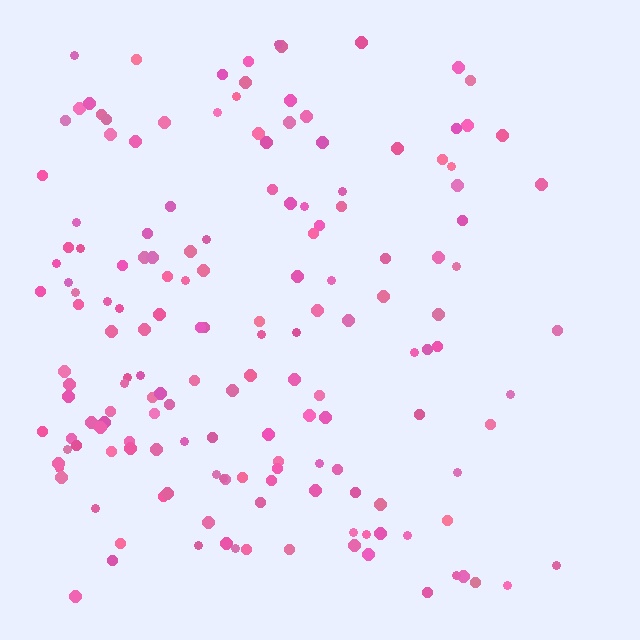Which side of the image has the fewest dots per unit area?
The right.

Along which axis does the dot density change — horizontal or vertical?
Horizontal.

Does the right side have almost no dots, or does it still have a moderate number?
Still a moderate number, just noticeably fewer than the left.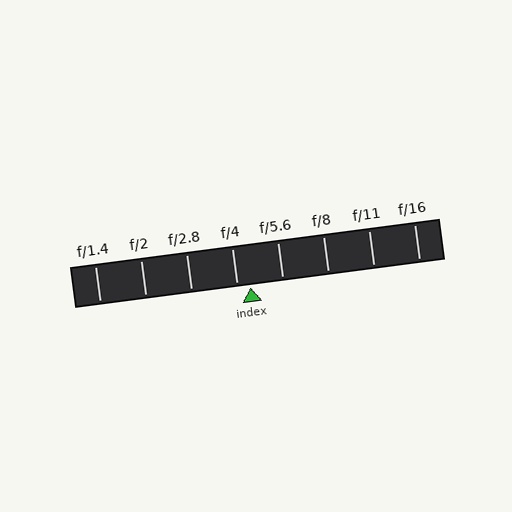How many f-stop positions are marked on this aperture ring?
There are 8 f-stop positions marked.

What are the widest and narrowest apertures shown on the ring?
The widest aperture shown is f/1.4 and the narrowest is f/16.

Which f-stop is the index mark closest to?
The index mark is closest to f/4.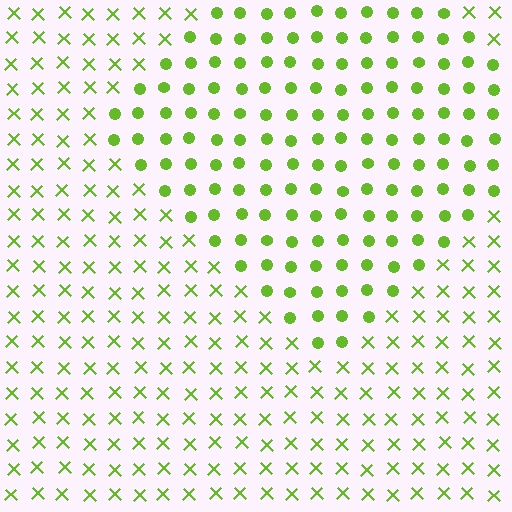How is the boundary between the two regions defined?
The boundary is defined by a change in element shape: circles inside vs. X marks outside. All elements share the same color and spacing.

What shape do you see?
I see a diamond.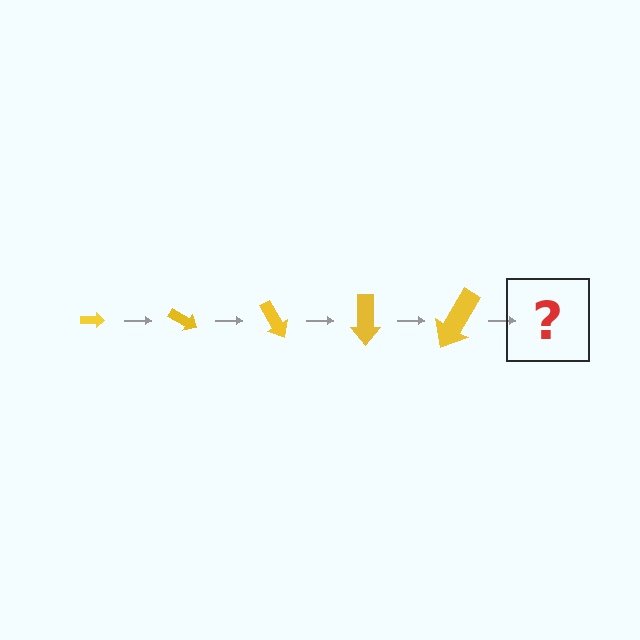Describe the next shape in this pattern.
It should be an arrow, larger than the previous one and rotated 150 degrees from the start.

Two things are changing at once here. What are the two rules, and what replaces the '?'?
The two rules are that the arrow grows larger each step and it rotates 30 degrees each step. The '?' should be an arrow, larger than the previous one and rotated 150 degrees from the start.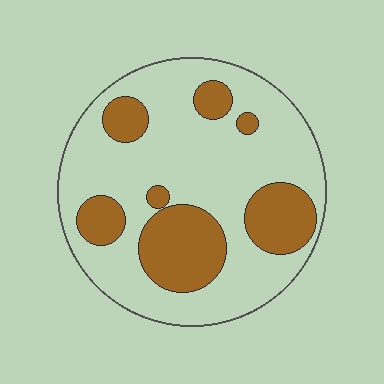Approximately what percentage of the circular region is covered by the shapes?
Approximately 30%.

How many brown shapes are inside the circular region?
7.